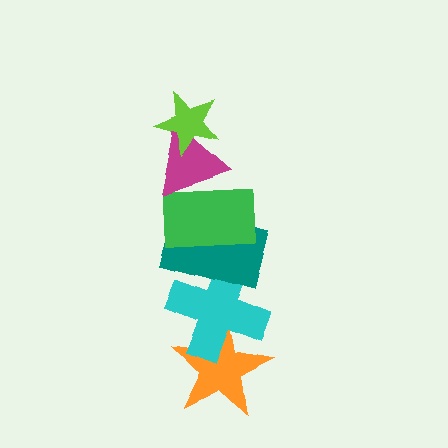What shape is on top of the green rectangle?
The magenta triangle is on top of the green rectangle.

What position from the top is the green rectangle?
The green rectangle is 3rd from the top.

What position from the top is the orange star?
The orange star is 6th from the top.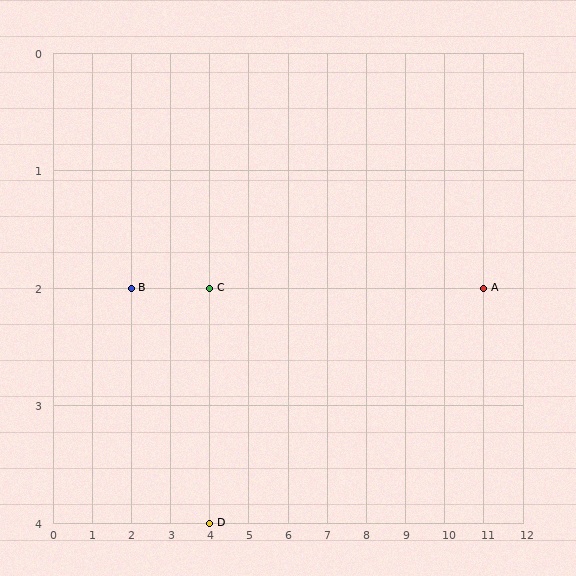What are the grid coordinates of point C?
Point C is at grid coordinates (4, 2).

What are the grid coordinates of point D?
Point D is at grid coordinates (4, 4).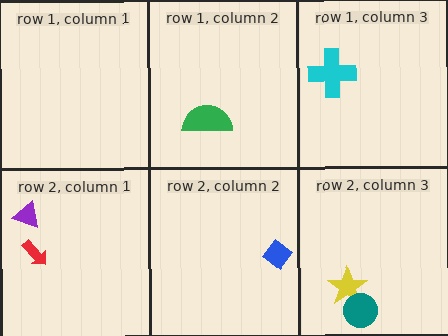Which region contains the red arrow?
The row 2, column 1 region.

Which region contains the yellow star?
The row 2, column 3 region.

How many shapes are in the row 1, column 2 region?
1.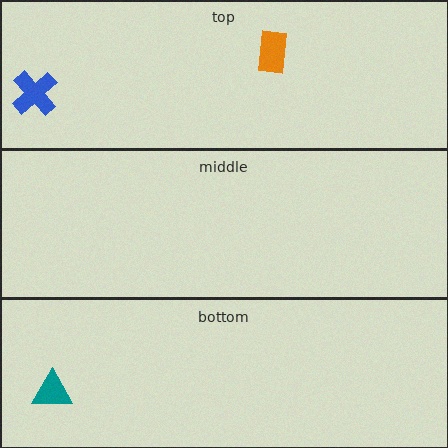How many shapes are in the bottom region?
1.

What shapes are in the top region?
The orange rectangle, the blue cross.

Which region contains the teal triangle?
The bottom region.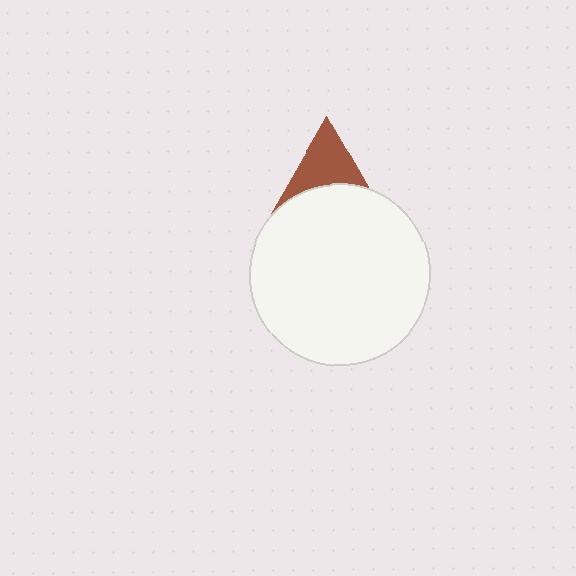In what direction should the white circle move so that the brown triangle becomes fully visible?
The white circle should move down. That is the shortest direction to clear the overlap and leave the brown triangle fully visible.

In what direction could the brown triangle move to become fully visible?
The brown triangle could move up. That would shift it out from behind the white circle entirely.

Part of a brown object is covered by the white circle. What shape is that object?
It is a triangle.